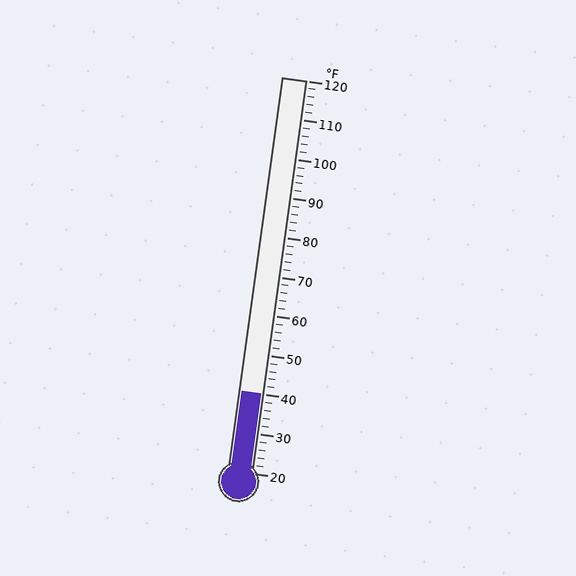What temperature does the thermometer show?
The thermometer shows approximately 40°F.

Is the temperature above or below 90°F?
The temperature is below 90°F.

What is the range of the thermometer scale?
The thermometer scale ranges from 20°F to 120°F.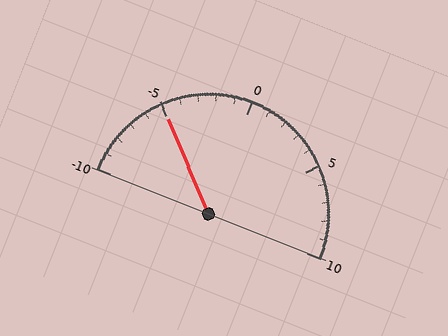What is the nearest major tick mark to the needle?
The nearest major tick mark is -5.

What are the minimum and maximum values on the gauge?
The gauge ranges from -10 to 10.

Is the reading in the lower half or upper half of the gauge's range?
The reading is in the lower half of the range (-10 to 10).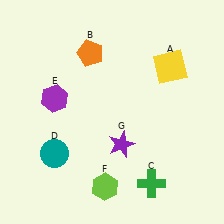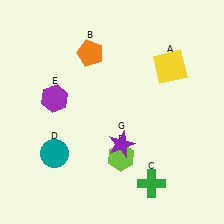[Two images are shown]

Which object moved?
The lime hexagon (F) moved up.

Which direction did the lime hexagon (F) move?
The lime hexagon (F) moved up.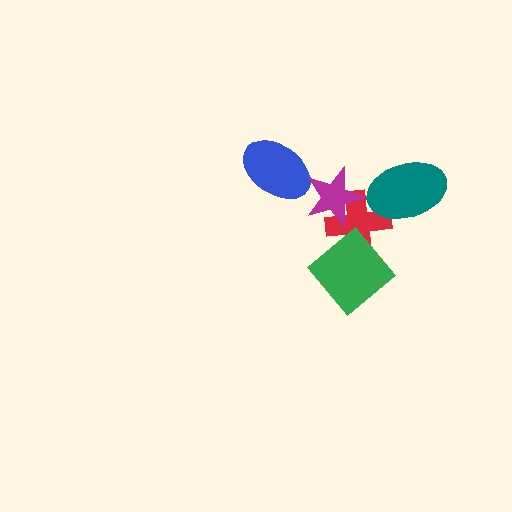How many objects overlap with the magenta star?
1 object overlaps with the magenta star.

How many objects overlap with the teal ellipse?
1 object overlaps with the teal ellipse.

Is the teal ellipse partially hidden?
No, no other shape covers it.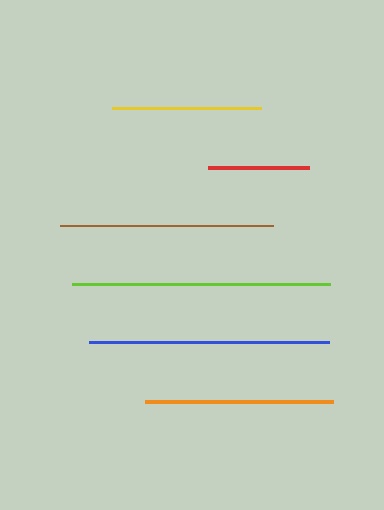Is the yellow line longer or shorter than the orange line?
The orange line is longer than the yellow line.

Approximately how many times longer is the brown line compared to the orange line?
The brown line is approximately 1.1 times the length of the orange line.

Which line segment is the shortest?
The red line is the shortest at approximately 101 pixels.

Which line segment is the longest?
The lime line is the longest at approximately 257 pixels.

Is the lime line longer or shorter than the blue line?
The lime line is longer than the blue line.